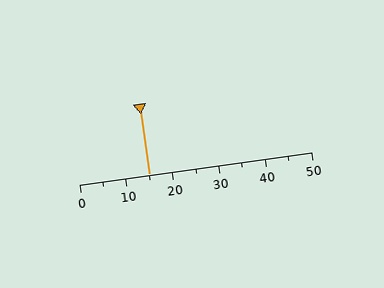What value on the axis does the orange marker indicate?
The marker indicates approximately 15.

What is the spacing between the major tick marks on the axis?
The major ticks are spaced 10 apart.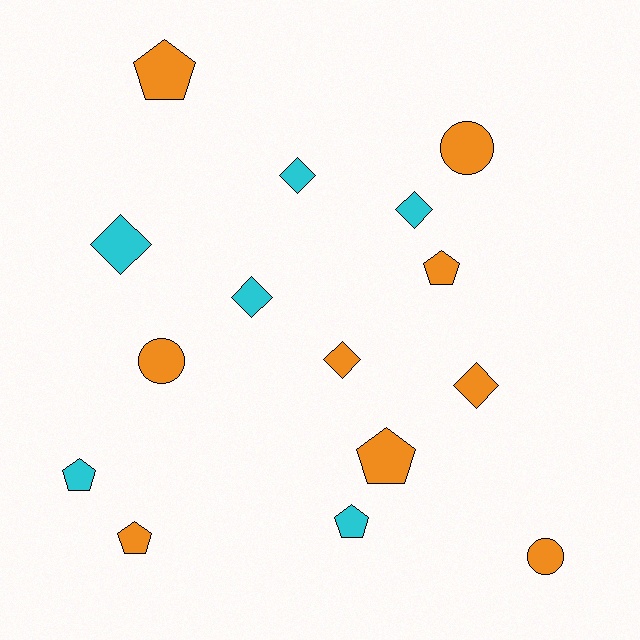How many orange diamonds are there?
There are 2 orange diamonds.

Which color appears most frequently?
Orange, with 9 objects.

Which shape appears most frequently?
Diamond, with 6 objects.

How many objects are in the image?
There are 15 objects.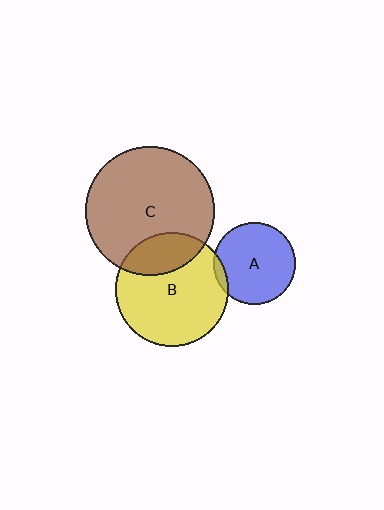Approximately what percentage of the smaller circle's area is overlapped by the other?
Approximately 25%.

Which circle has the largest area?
Circle C (brown).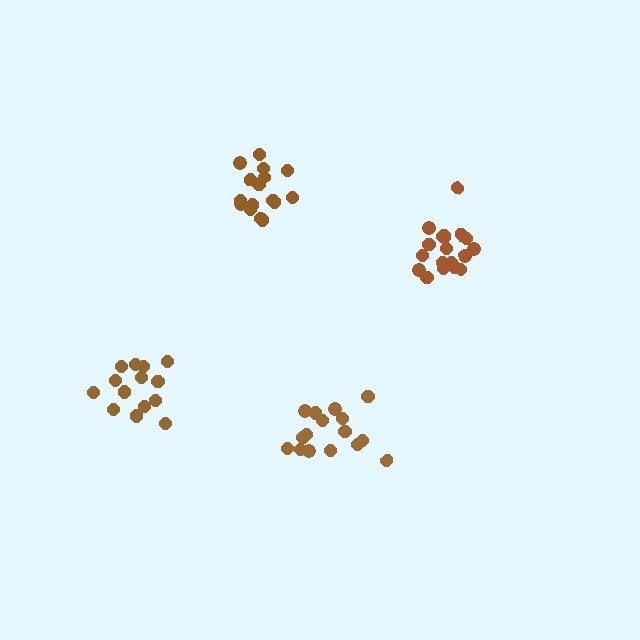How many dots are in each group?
Group 1: 17 dots, Group 2: 16 dots, Group 3: 14 dots, Group 4: 19 dots (66 total).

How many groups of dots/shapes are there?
There are 4 groups.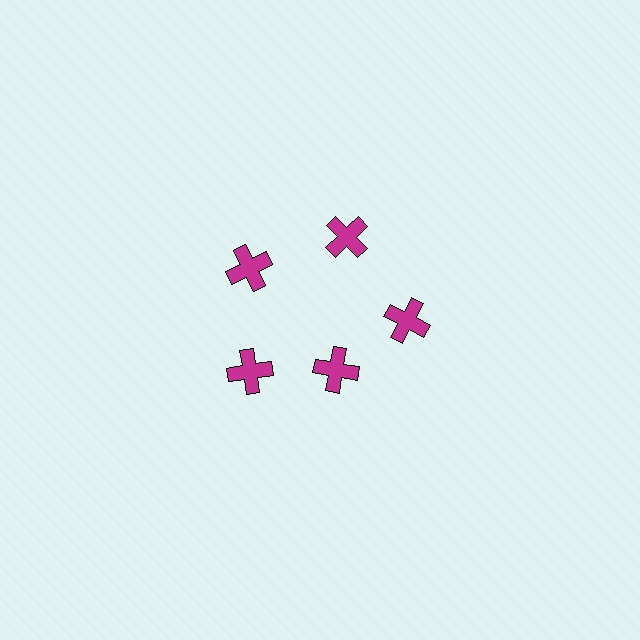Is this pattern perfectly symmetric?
No. The 5 magenta crosses are arranged in a ring, but one element near the 5 o'clock position is pulled inward toward the center, breaking the 5-fold rotational symmetry.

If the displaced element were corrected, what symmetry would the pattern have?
It would have 5-fold rotational symmetry — the pattern would map onto itself every 72 degrees.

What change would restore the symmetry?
The symmetry would be restored by moving it outward, back onto the ring so that all 5 crosses sit at equal angles and equal distance from the center.